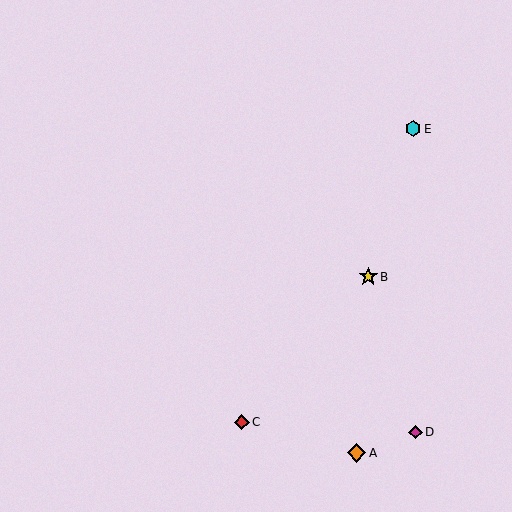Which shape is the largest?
The yellow star (labeled B) is the largest.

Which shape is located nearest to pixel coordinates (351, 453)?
The orange diamond (labeled A) at (357, 453) is nearest to that location.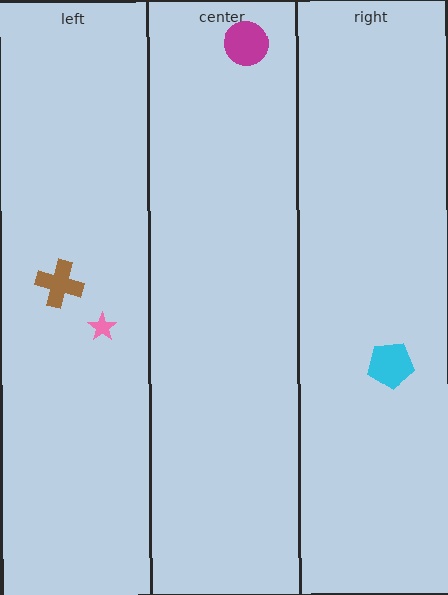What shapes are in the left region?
The brown cross, the pink star.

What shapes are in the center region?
The magenta circle.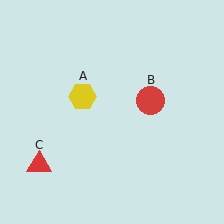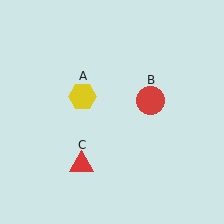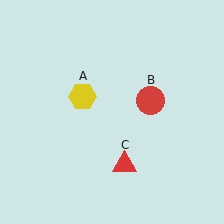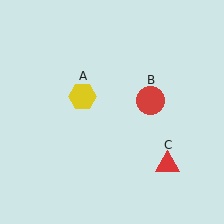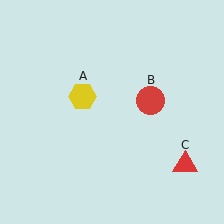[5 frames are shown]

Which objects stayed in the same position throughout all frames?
Yellow hexagon (object A) and red circle (object B) remained stationary.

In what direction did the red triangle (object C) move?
The red triangle (object C) moved right.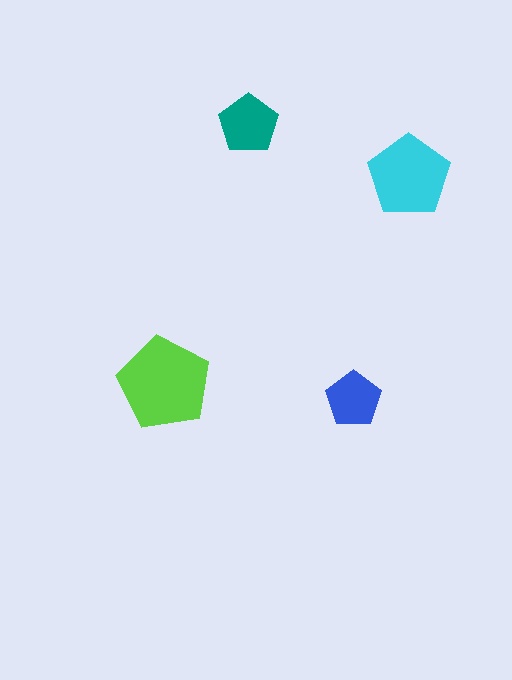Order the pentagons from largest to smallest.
the lime one, the cyan one, the teal one, the blue one.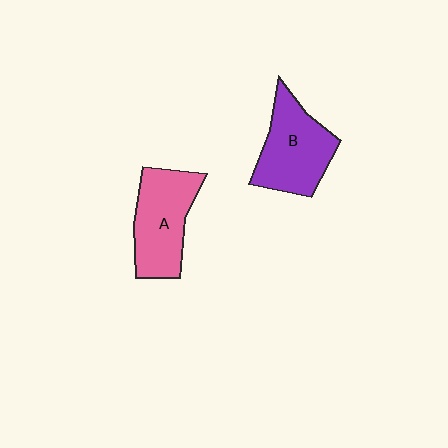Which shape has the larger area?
Shape B (purple).